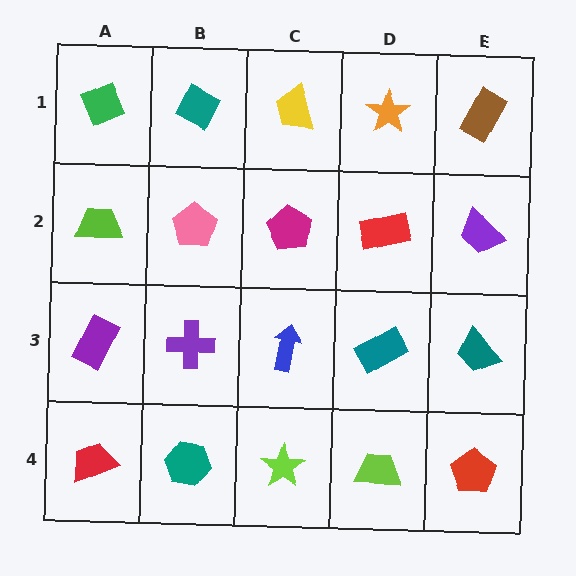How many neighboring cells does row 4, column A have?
2.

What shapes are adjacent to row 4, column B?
A purple cross (row 3, column B), a red trapezoid (row 4, column A), a lime star (row 4, column C).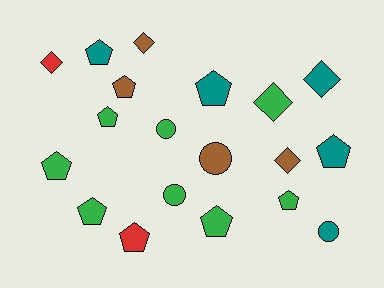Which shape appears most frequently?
Pentagon, with 10 objects.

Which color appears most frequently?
Green, with 8 objects.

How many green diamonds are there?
There is 1 green diamond.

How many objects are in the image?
There are 19 objects.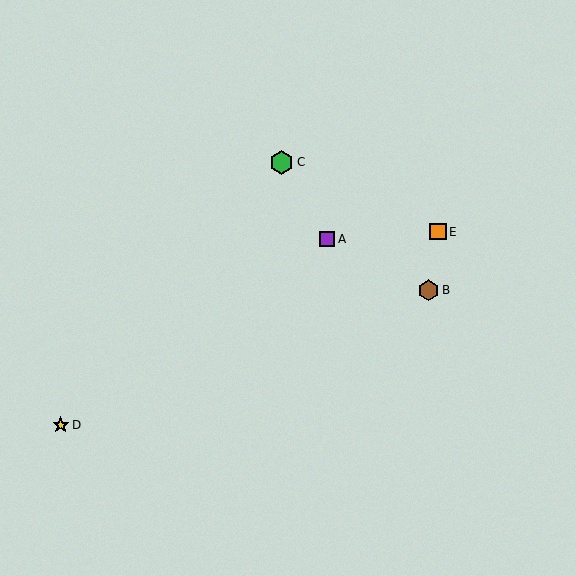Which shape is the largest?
The green hexagon (labeled C) is the largest.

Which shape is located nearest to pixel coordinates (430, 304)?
The brown hexagon (labeled B) at (428, 290) is nearest to that location.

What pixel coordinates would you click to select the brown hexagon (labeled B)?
Click at (428, 290) to select the brown hexagon B.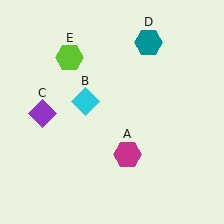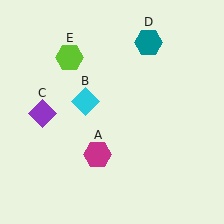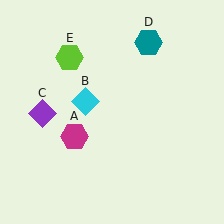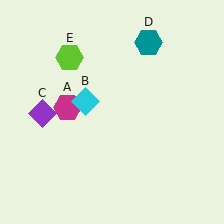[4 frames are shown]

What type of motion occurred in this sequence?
The magenta hexagon (object A) rotated clockwise around the center of the scene.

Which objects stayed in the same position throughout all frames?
Cyan diamond (object B) and purple diamond (object C) and teal hexagon (object D) and lime hexagon (object E) remained stationary.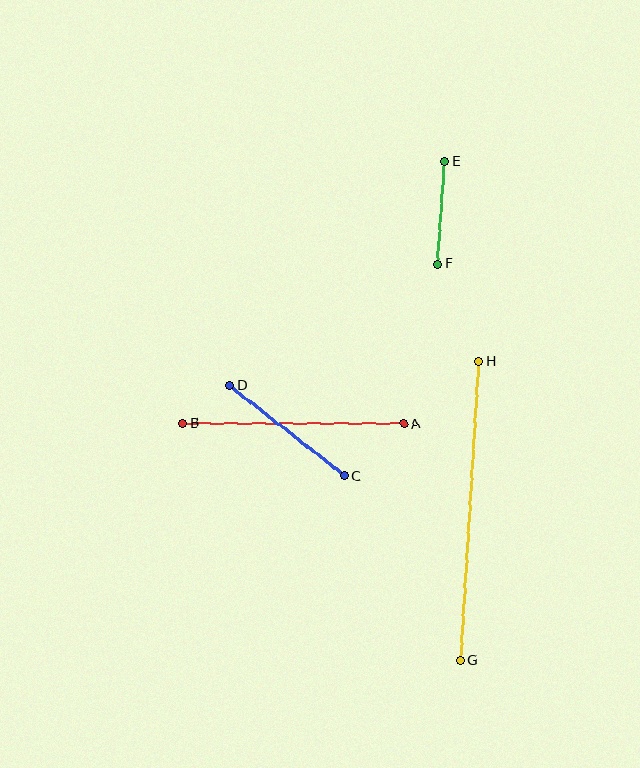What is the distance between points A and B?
The distance is approximately 221 pixels.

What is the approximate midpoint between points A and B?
The midpoint is at approximately (293, 424) pixels.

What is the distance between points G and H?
The distance is approximately 299 pixels.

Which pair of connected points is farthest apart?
Points G and H are farthest apart.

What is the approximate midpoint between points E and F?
The midpoint is at approximately (441, 213) pixels.